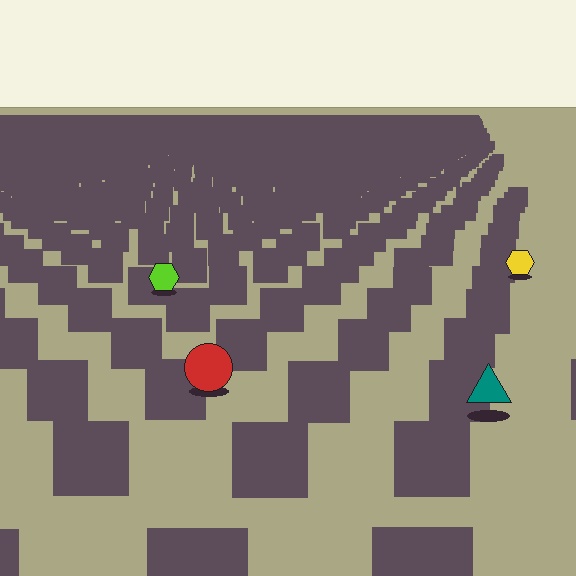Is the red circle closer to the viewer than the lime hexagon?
Yes. The red circle is closer — you can tell from the texture gradient: the ground texture is coarser near it.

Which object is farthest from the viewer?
The yellow hexagon is farthest from the viewer. It appears smaller and the ground texture around it is denser.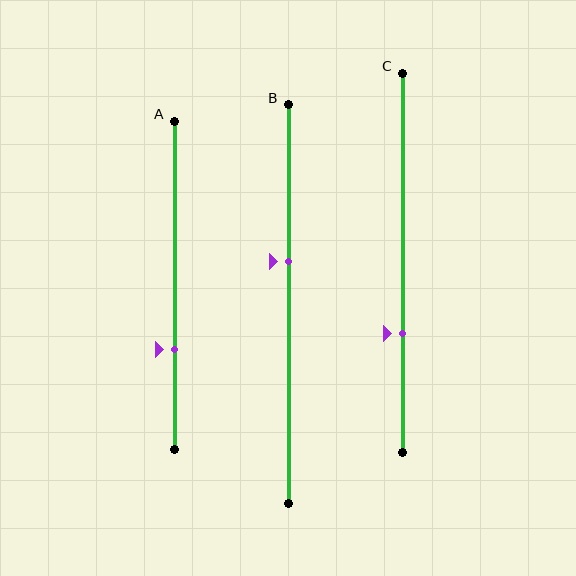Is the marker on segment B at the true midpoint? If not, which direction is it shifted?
No, the marker on segment B is shifted upward by about 11% of the segment length.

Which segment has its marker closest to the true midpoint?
Segment B has its marker closest to the true midpoint.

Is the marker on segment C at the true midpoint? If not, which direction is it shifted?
No, the marker on segment C is shifted downward by about 18% of the segment length.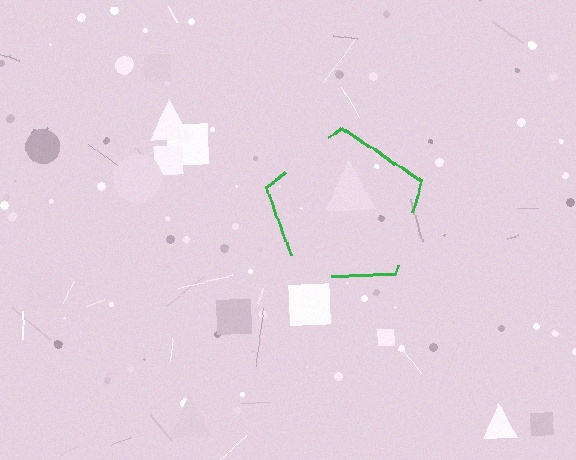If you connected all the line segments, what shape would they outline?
They would outline a pentagon.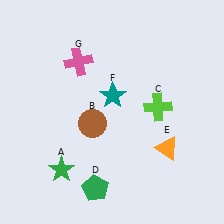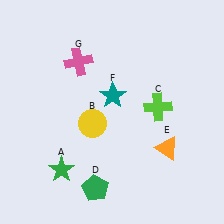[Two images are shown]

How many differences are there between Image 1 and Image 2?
There is 1 difference between the two images.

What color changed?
The circle (B) changed from brown in Image 1 to yellow in Image 2.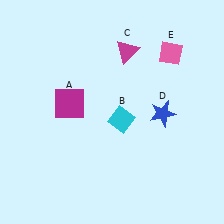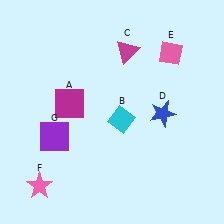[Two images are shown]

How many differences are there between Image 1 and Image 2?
There are 2 differences between the two images.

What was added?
A pink star (F), a purple square (G) were added in Image 2.